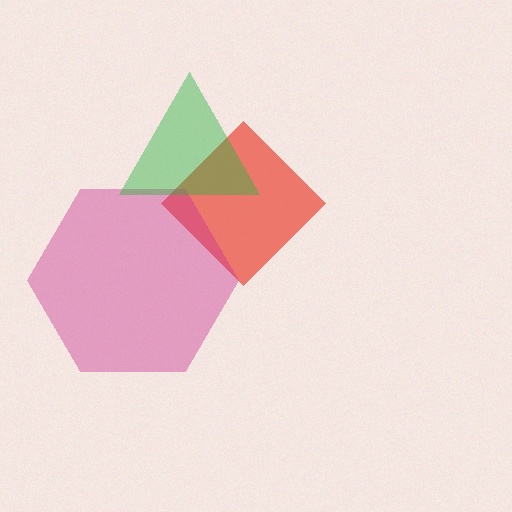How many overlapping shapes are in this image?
There are 3 overlapping shapes in the image.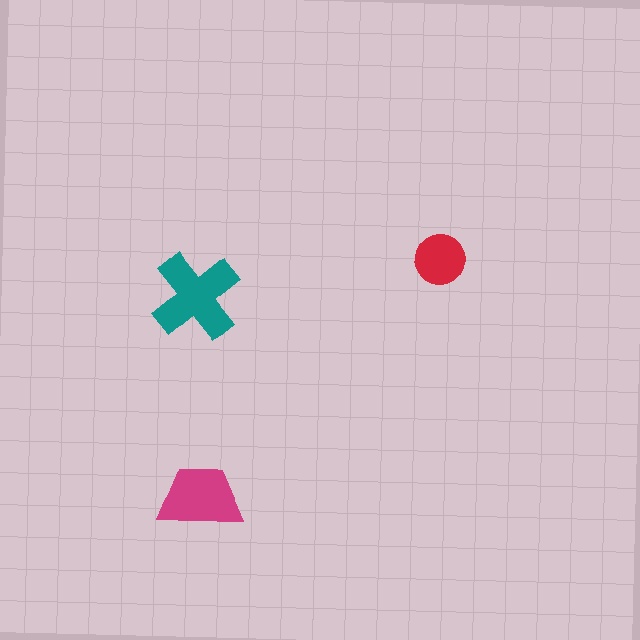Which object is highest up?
The red circle is topmost.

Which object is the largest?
The teal cross.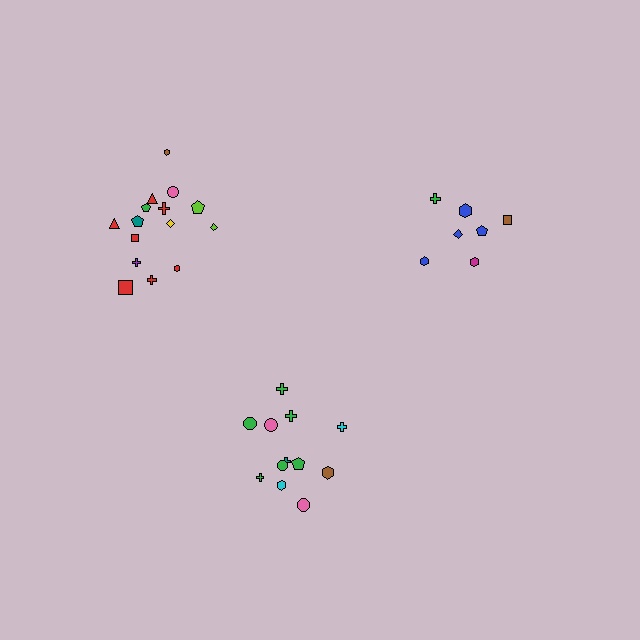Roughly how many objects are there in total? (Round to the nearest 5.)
Roughly 35 objects in total.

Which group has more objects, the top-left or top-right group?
The top-left group.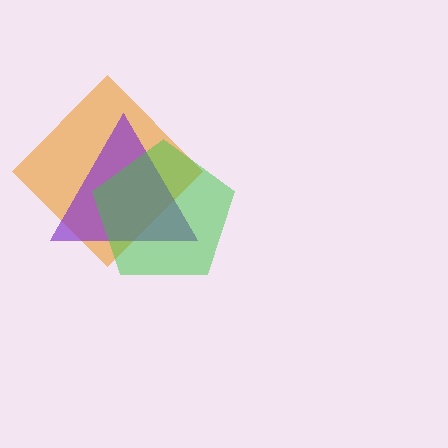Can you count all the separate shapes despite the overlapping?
Yes, there are 3 separate shapes.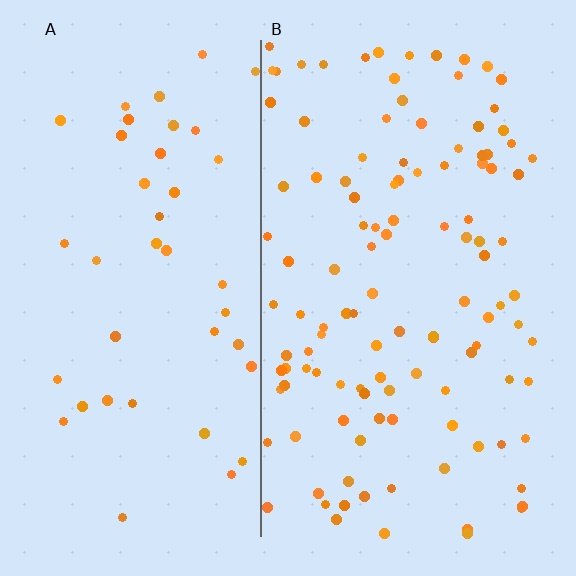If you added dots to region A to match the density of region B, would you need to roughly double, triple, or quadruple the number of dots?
Approximately triple.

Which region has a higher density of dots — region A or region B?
B (the right).